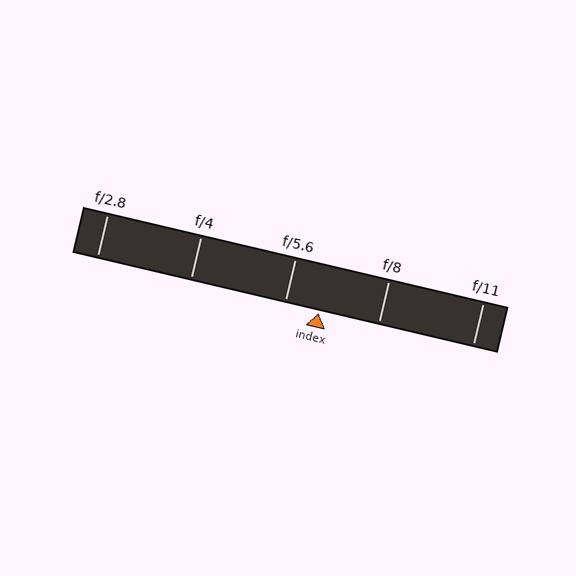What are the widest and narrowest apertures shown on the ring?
The widest aperture shown is f/2.8 and the narrowest is f/11.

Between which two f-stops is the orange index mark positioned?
The index mark is between f/5.6 and f/8.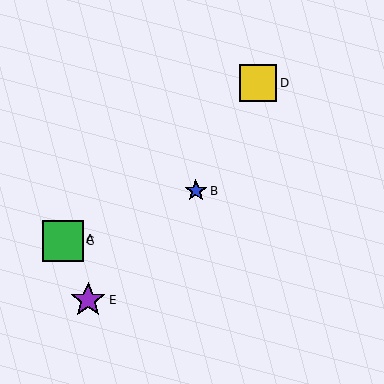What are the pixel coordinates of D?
Object D is at (258, 83).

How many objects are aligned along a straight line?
3 objects (A, B, C) are aligned along a straight line.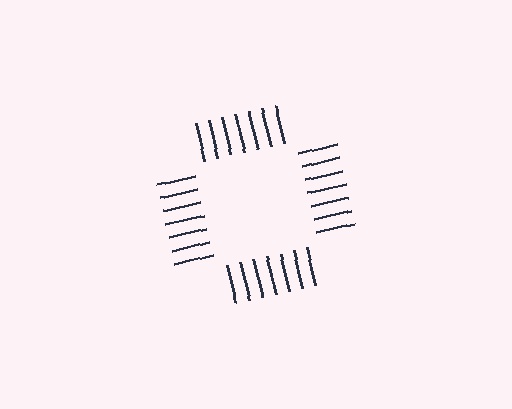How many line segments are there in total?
28 — 7 along each of the 4 edges.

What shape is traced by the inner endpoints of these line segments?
An illusory square — the line segments terminate on its edges but no continuous stroke is drawn.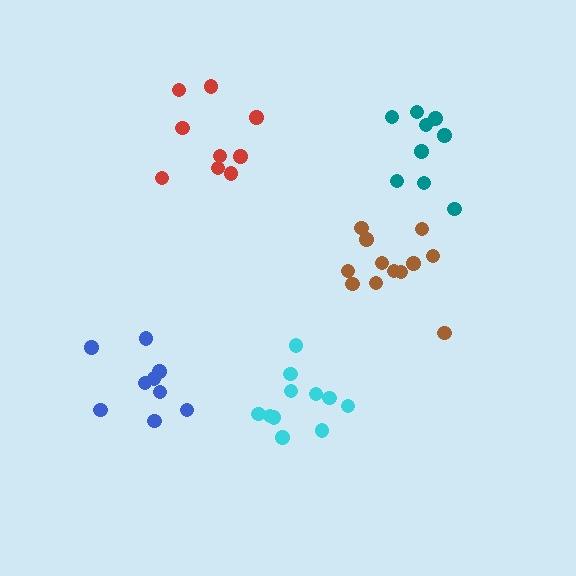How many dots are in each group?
Group 1: 11 dots, Group 2: 12 dots, Group 3: 9 dots, Group 4: 9 dots, Group 5: 9 dots (50 total).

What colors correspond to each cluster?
The clusters are colored: cyan, brown, red, blue, teal.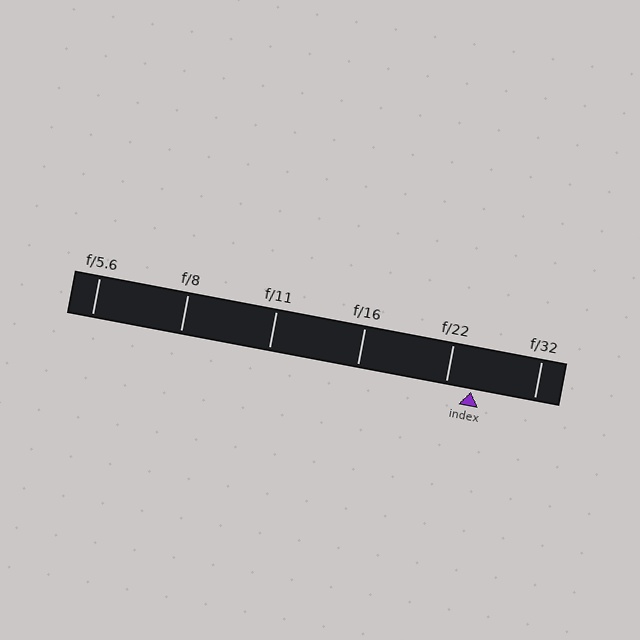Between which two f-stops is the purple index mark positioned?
The index mark is between f/22 and f/32.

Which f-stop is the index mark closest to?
The index mark is closest to f/22.